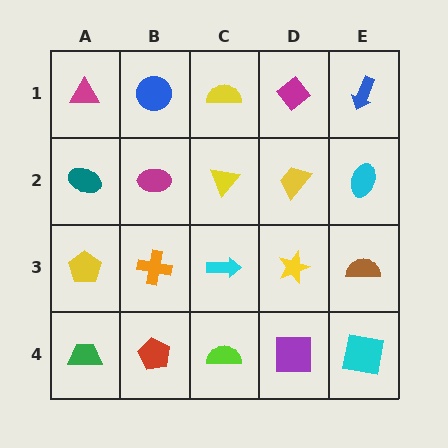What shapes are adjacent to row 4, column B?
An orange cross (row 3, column B), a green trapezoid (row 4, column A), a lime semicircle (row 4, column C).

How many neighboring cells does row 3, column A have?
3.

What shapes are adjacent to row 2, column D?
A magenta diamond (row 1, column D), a yellow star (row 3, column D), a yellow triangle (row 2, column C), a cyan ellipse (row 2, column E).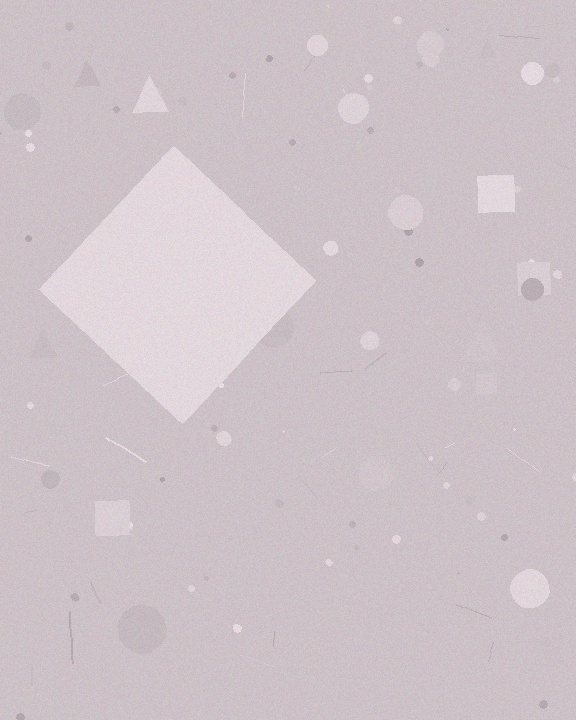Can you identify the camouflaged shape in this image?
The camouflaged shape is a diamond.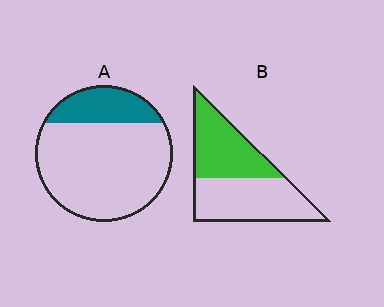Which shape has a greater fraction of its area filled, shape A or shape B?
Shape B.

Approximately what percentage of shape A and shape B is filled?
A is approximately 25% and B is approximately 45%.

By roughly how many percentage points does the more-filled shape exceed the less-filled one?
By roughly 25 percentage points (B over A).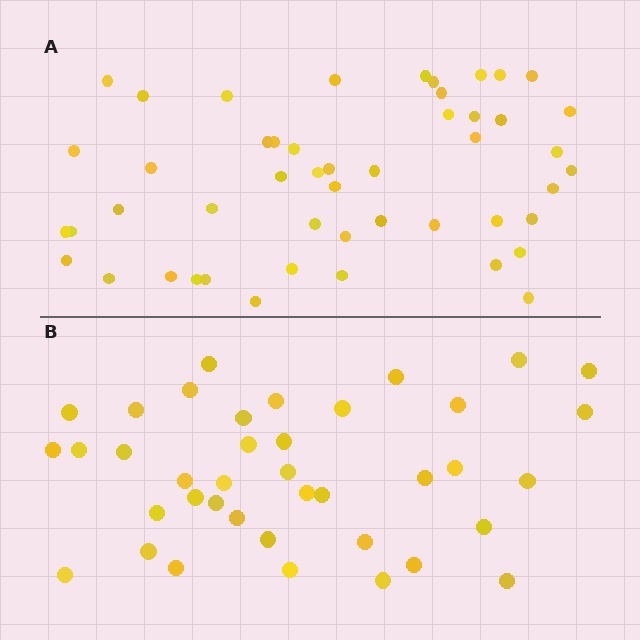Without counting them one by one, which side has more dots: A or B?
Region A (the top region) has more dots.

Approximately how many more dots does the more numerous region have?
Region A has roughly 10 or so more dots than region B.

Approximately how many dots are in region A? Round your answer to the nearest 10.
About 50 dots. (The exact count is 49, which rounds to 50.)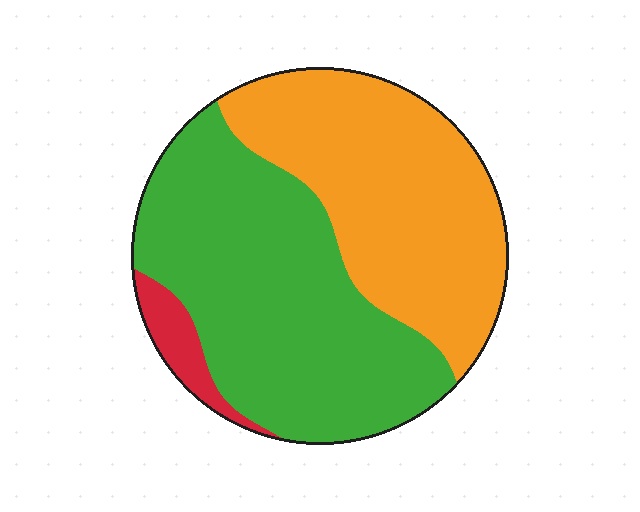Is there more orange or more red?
Orange.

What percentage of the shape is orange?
Orange covers 43% of the shape.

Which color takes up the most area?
Green, at roughly 50%.